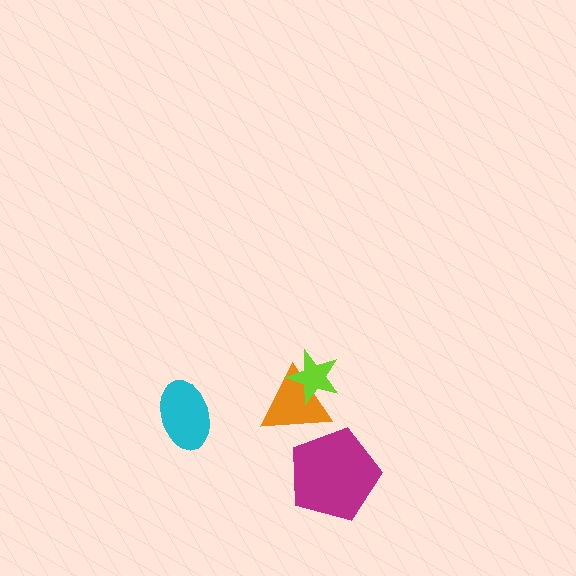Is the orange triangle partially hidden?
Yes, it is partially covered by another shape.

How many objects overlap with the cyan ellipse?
0 objects overlap with the cyan ellipse.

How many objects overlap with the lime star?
1 object overlaps with the lime star.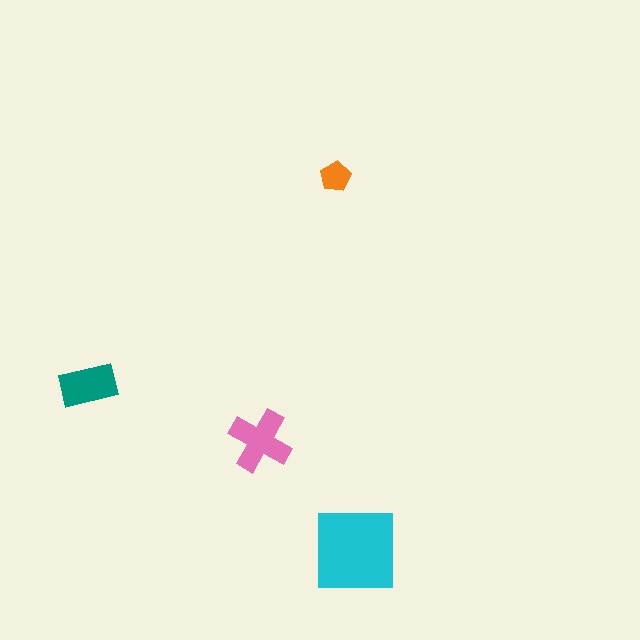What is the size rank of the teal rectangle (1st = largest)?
3rd.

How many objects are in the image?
There are 4 objects in the image.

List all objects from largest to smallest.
The cyan square, the pink cross, the teal rectangle, the orange pentagon.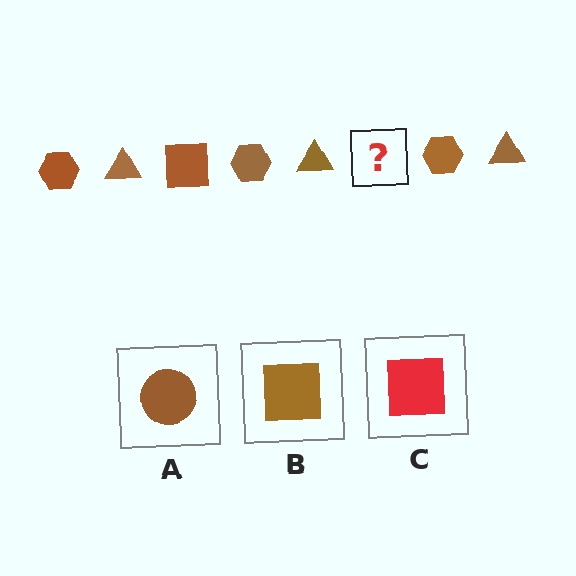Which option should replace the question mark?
Option B.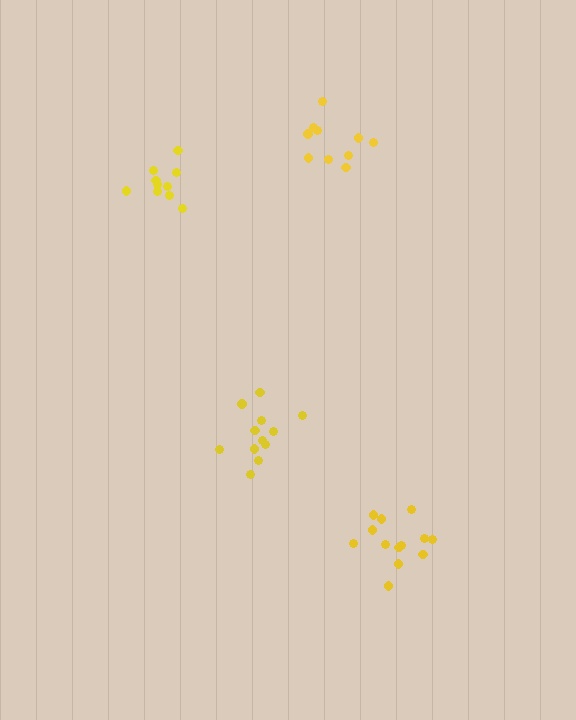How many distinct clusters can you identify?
There are 4 distinct clusters.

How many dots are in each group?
Group 1: 10 dots, Group 2: 13 dots, Group 3: 10 dots, Group 4: 12 dots (45 total).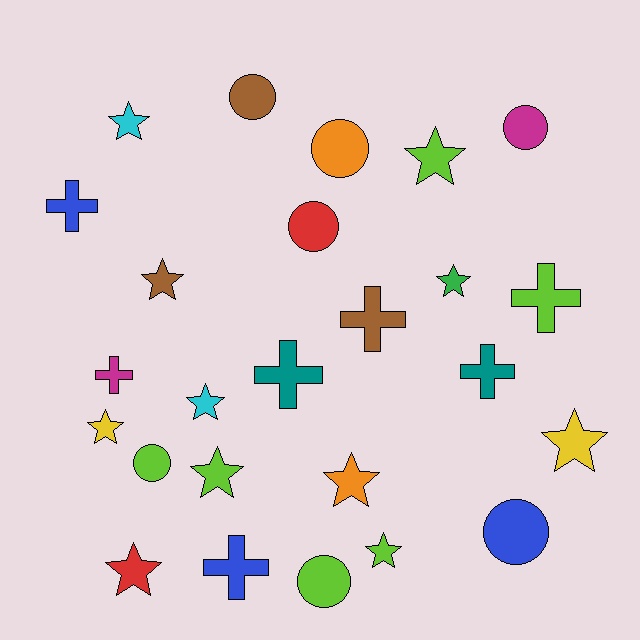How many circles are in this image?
There are 7 circles.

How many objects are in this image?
There are 25 objects.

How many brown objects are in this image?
There are 3 brown objects.